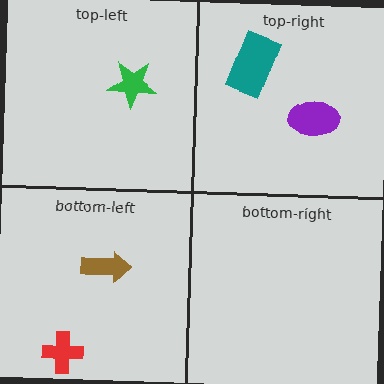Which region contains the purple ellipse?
The top-right region.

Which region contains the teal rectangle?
The top-right region.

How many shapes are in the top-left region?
1.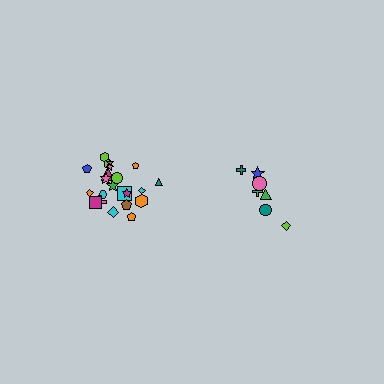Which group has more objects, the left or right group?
The left group.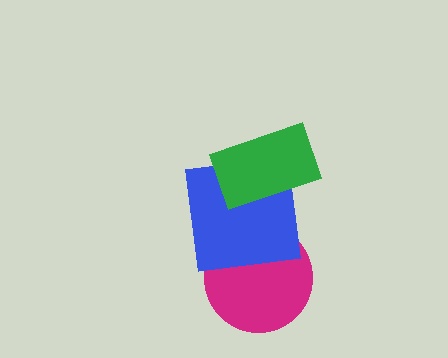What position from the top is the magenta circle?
The magenta circle is 3rd from the top.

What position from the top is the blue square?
The blue square is 2nd from the top.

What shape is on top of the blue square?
The green rectangle is on top of the blue square.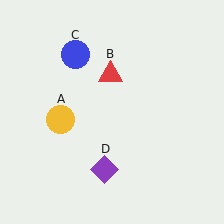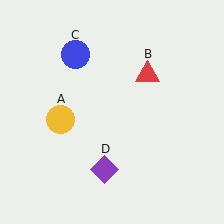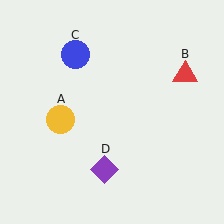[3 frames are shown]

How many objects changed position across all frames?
1 object changed position: red triangle (object B).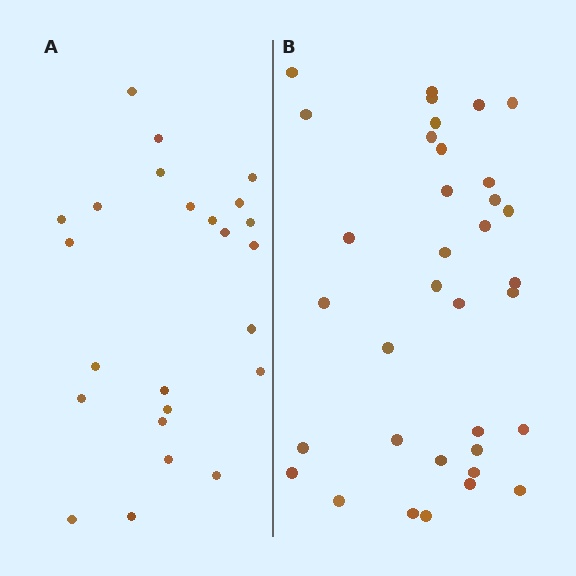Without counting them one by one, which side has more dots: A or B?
Region B (the right region) has more dots.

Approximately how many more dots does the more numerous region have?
Region B has roughly 12 or so more dots than region A.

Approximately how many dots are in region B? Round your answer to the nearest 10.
About 40 dots. (The exact count is 35, which rounds to 40.)